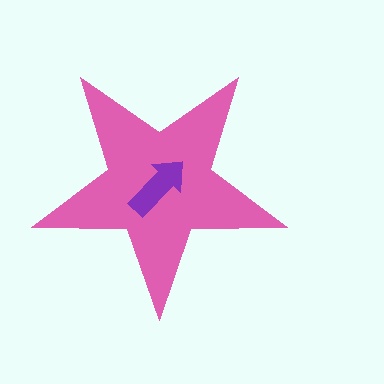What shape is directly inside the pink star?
The purple arrow.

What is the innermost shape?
The purple arrow.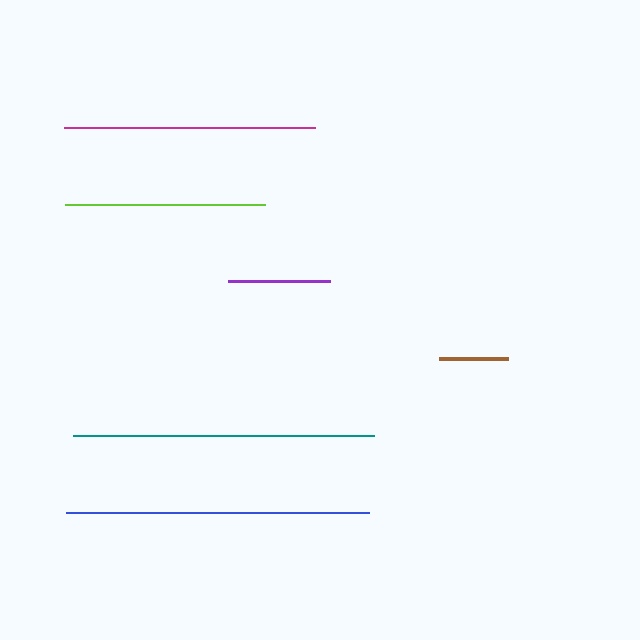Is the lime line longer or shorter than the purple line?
The lime line is longer than the purple line.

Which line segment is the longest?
The blue line is the longest at approximately 303 pixels.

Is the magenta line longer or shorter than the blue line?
The blue line is longer than the magenta line.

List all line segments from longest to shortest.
From longest to shortest: blue, teal, magenta, lime, purple, brown.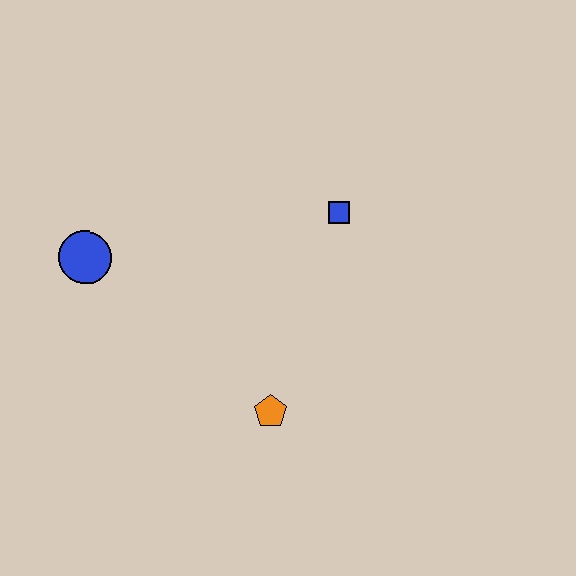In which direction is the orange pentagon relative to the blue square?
The orange pentagon is below the blue square.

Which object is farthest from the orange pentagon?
The blue circle is farthest from the orange pentagon.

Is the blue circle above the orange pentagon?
Yes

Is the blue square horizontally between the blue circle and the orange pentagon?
No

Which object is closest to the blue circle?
The orange pentagon is closest to the blue circle.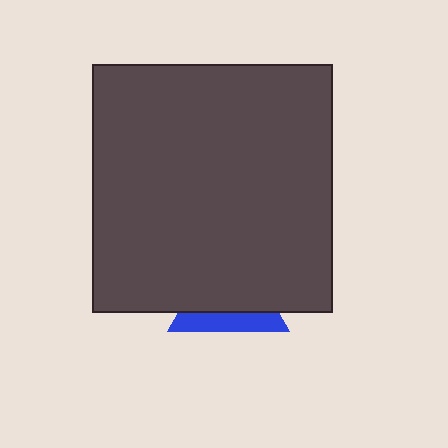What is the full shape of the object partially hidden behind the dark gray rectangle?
The partially hidden object is a blue triangle.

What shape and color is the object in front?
The object in front is a dark gray rectangle.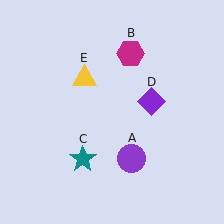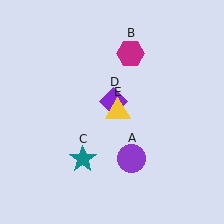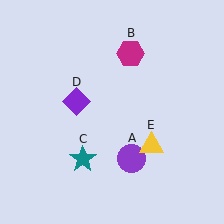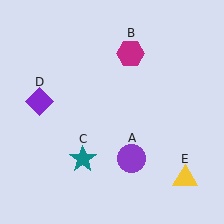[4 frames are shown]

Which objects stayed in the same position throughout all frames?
Purple circle (object A) and magenta hexagon (object B) and teal star (object C) remained stationary.